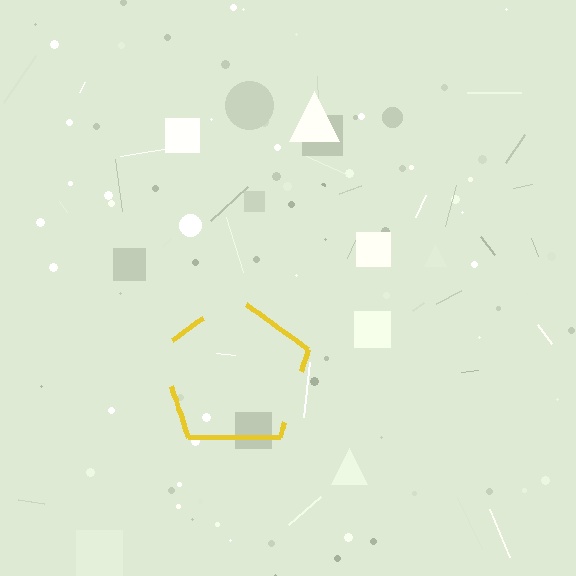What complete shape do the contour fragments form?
The contour fragments form a pentagon.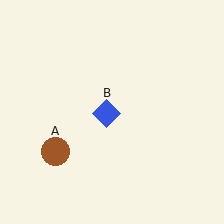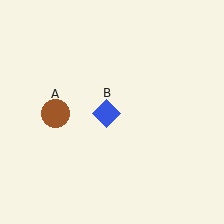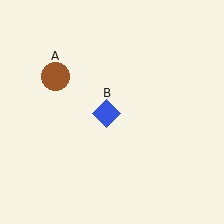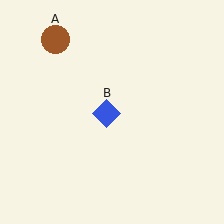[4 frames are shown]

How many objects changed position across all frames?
1 object changed position: brown circle (object A).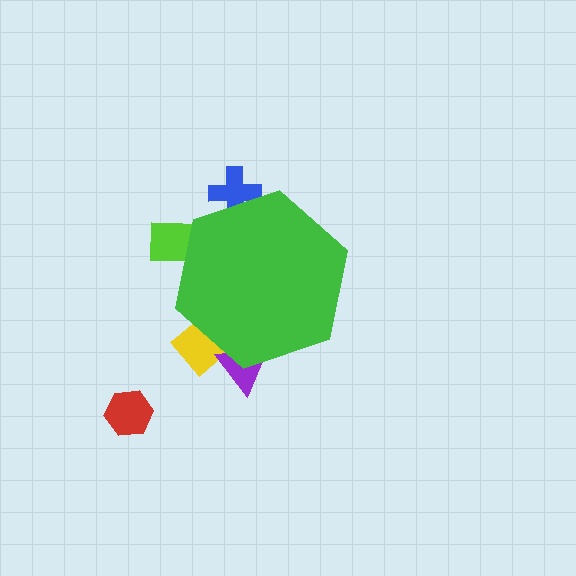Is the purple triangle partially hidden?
Yes, the purple triangle is partially hidden behind the green hexagon.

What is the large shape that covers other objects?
A green hexagon.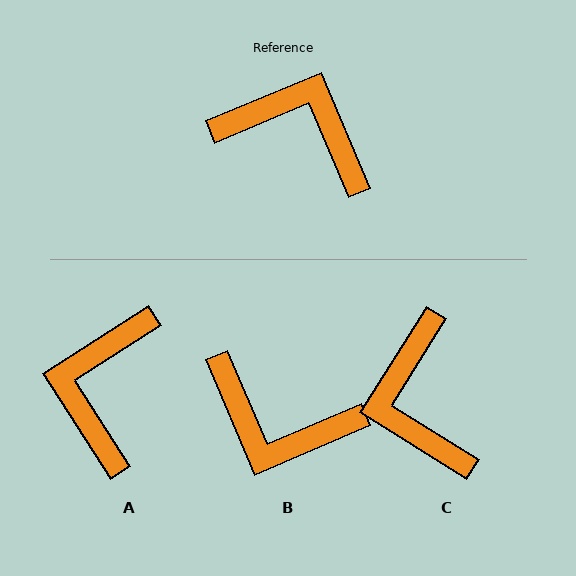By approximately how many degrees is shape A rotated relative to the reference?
Approximately 100 degrees counter-clockwise.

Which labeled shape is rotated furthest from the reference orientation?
B, about 179 degrees away.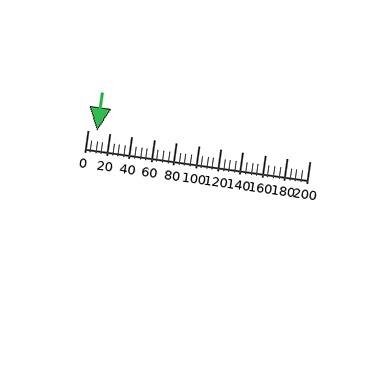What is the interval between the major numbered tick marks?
The major tick marks are spaced 20 units apart.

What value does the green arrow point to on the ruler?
The green arrow points to approximately 9.